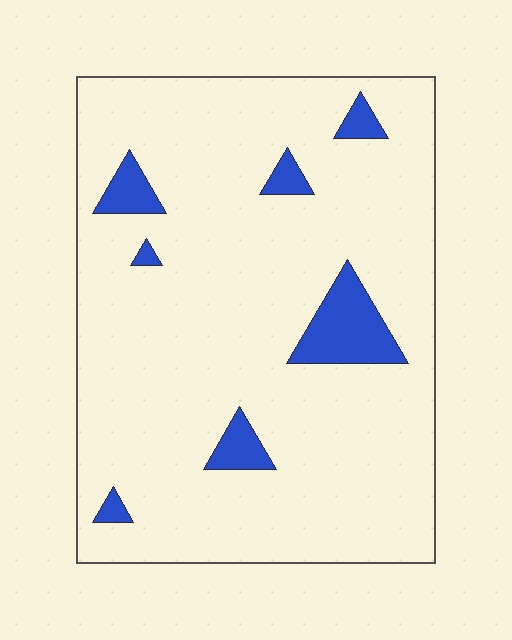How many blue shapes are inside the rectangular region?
7.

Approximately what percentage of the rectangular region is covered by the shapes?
Approximately 10%.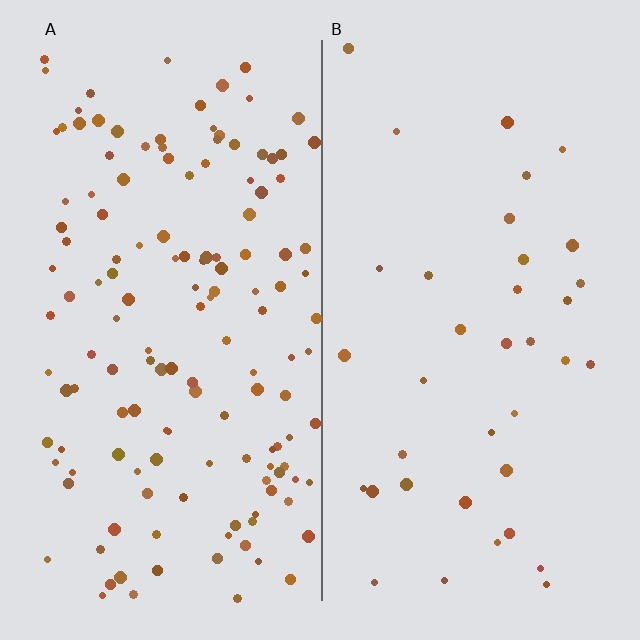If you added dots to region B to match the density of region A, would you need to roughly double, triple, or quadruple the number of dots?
Approximately quadruple.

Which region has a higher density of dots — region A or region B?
A (the left).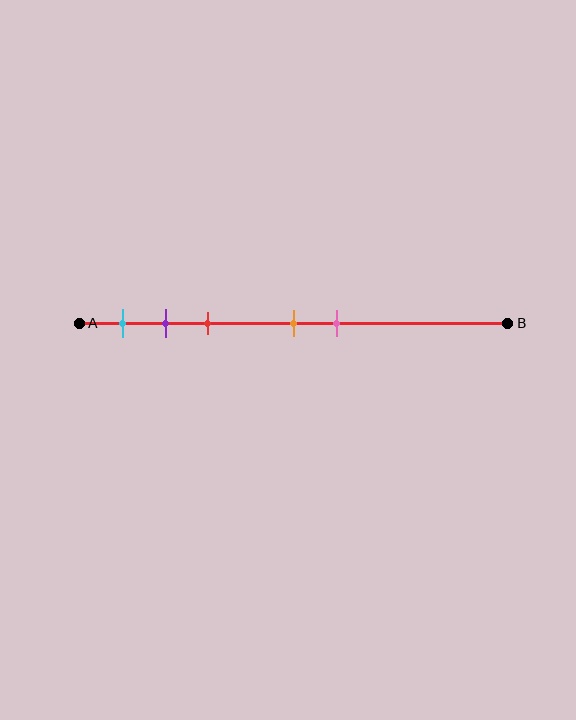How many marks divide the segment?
There are 5 marks dividing the segment.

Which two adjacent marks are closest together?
The purple and red marks are the closest adjacent pair.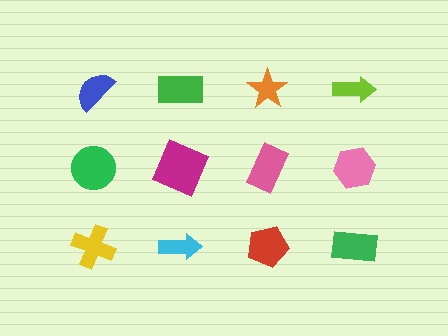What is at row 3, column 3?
A red pentagon.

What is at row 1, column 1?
A blue semicircle.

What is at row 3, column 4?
A green rectangle.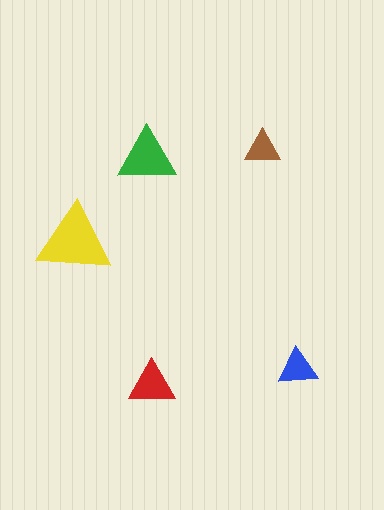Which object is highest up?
The brown triangle is topmost.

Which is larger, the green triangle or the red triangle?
The green one.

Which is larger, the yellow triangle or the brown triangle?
The yellow one.